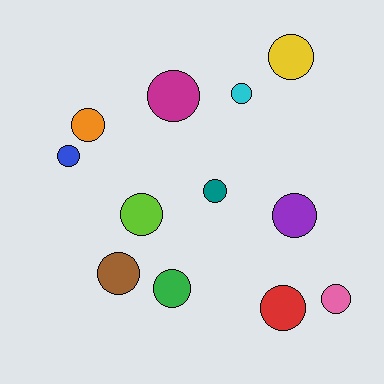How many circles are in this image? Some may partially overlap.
There are 12 circles.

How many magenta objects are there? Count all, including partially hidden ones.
There is 1 magenta object.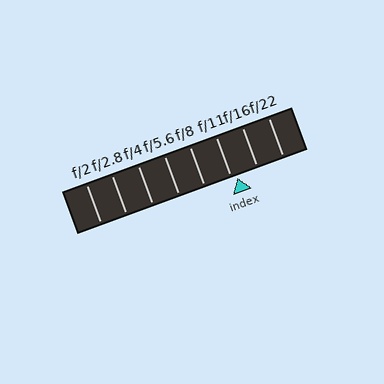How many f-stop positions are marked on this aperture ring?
There are 8 f-stop positions marked.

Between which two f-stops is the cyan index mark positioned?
The index mark is between f/11 and f/16.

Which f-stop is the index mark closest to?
The index mark is closest to f/11.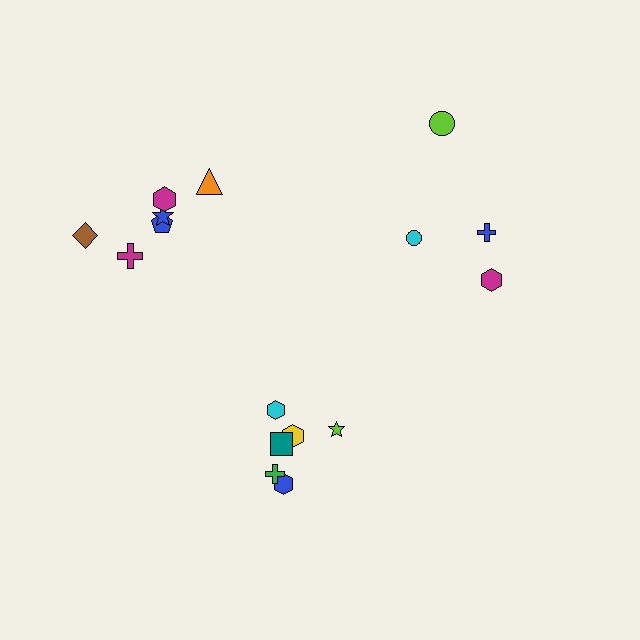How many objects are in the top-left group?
There are 6 objects.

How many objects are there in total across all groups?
There are 16 objects.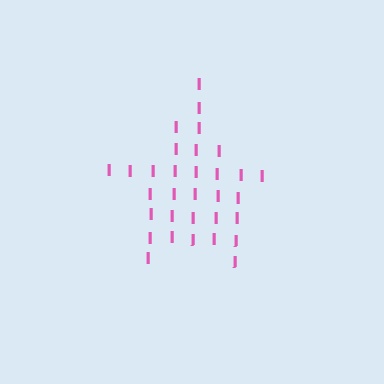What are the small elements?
The small elements are letter I's.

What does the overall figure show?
The overall figure shows a star.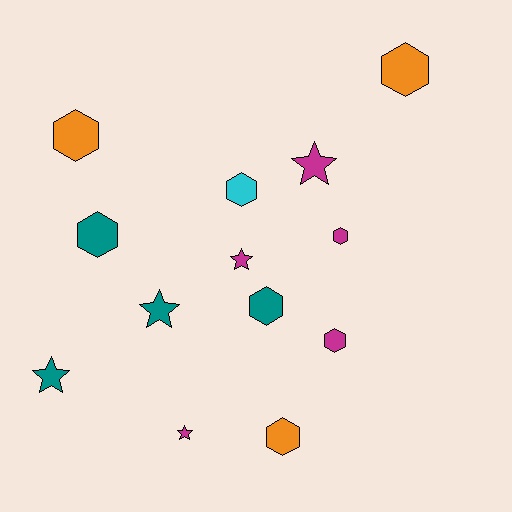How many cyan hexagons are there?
There is 1 cyan hexagon.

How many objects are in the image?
There are 13 objects.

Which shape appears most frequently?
Hexagon, with 8 objects.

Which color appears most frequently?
Magenta, with 5 objects.